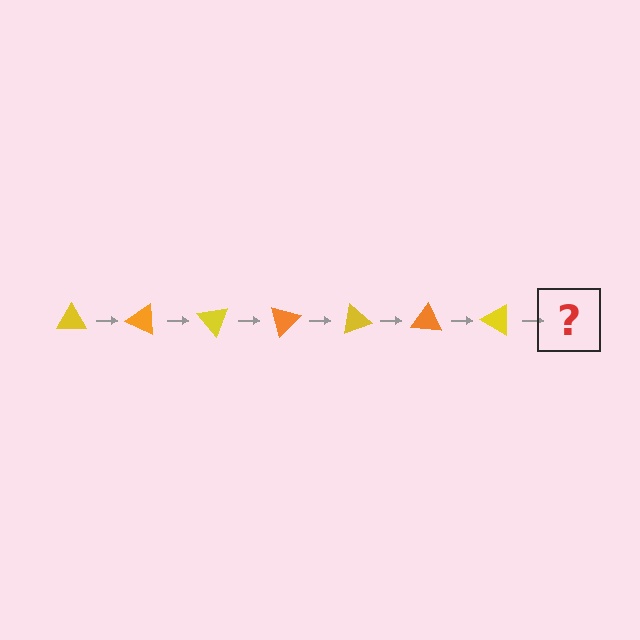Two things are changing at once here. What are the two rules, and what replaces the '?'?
The two rules are that it rotates 25 degrees each step and the color cycles through yellow and orange. The '?' should be an orange triangle, rotated 175 degrees from the start.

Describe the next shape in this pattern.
It should be an orange triangle, rotated 175 degrees from the start.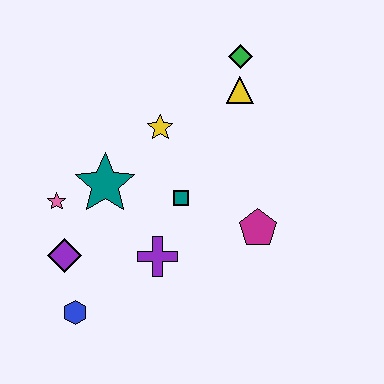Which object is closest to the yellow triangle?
The green diamond is closest to the yellow triangle.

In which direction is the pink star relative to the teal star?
The pink star is to the left of the teal star.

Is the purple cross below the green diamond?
Yes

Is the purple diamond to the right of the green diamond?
No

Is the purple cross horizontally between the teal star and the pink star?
No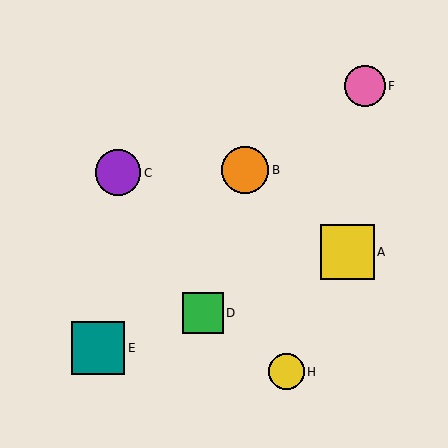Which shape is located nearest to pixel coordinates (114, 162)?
The purple circle (labeled C) at (118, 173) is nearest to that location.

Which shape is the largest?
The yellow square (labeled A) is the largest.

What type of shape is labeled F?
Shape F is a pink circle.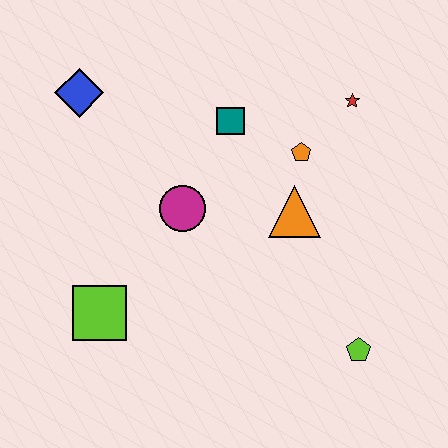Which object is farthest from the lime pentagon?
The blue diamond is farthest from the lime pentagon.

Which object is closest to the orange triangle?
The orange pentagon is closest to the orange triangle.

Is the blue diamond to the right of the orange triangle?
No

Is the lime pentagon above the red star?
No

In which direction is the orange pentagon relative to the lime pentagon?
The orange pentagon is above the lime pentagon.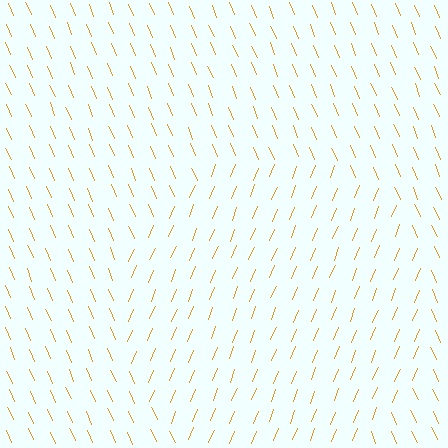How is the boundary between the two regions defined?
The boundary is defined purely by a change in line orientation (approximately 45 degrees difference). All lines are the same color and thickness.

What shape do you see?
I see a circle.